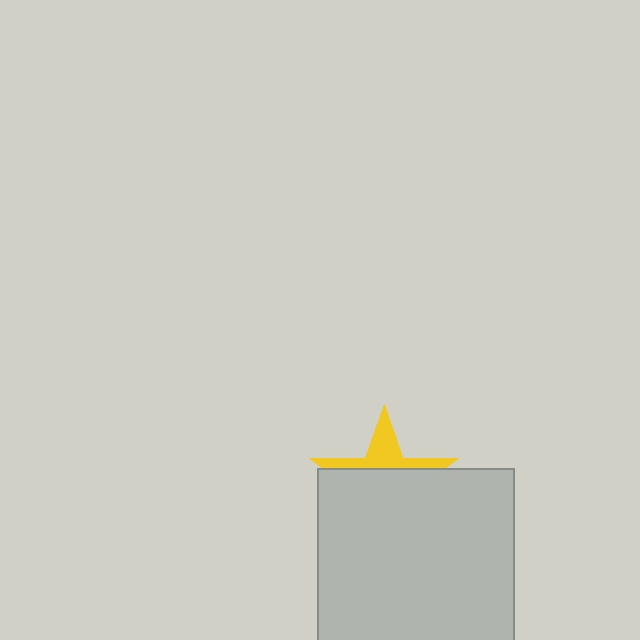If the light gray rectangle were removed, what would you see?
You would see the complete yellow star.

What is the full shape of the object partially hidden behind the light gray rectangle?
The partially hidden object is a yellow star.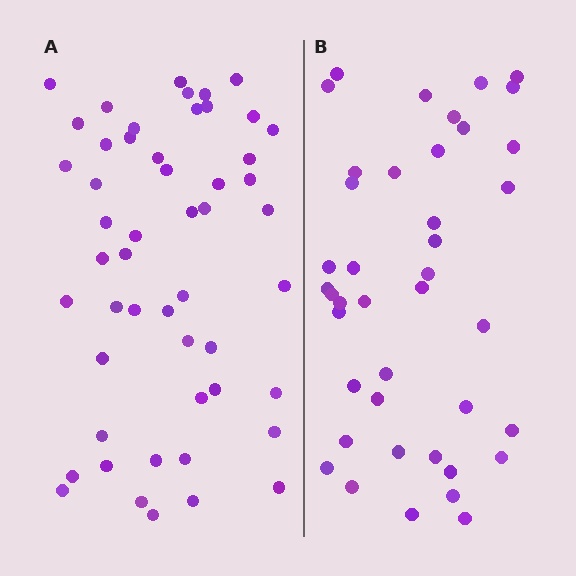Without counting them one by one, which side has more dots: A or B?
Region A (the left region) has more dots.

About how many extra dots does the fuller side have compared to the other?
Region A has roughly 10 or so more dots than region B.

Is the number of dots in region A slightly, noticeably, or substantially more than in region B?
Region A has only slightly more — the two regions are fairly close. The ratio is roughly 1.2 to 1.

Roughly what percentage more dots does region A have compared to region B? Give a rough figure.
About 25% more.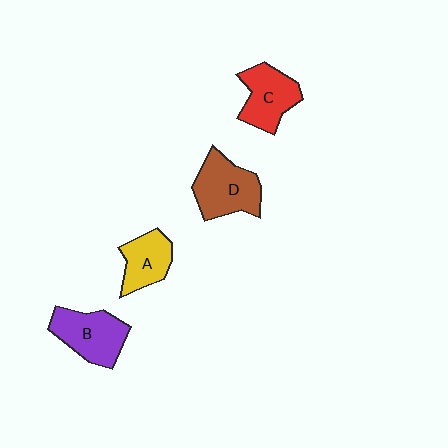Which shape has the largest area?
Shape D (brown).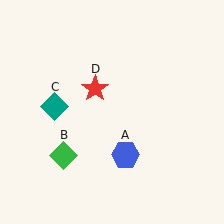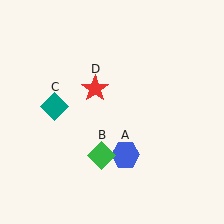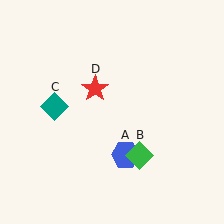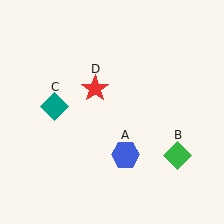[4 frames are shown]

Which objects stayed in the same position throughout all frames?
Blue hexagon (object A) and teal diamond (object C) and red star (object D) remained stationary.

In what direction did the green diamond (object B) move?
The green diamond (object B) moved right.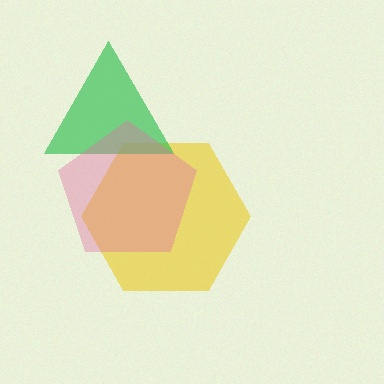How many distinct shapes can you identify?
There are 3 distinct shapes: a yellow hexagon, a green triangle, a pink pentagon.